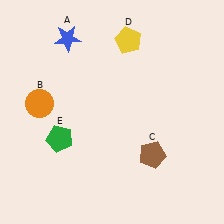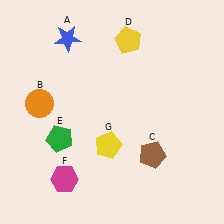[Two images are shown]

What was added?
A magenta hexagon (F), a yellow pentagon (G) were added in Image 2.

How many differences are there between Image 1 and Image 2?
There are 2 differences between the two images.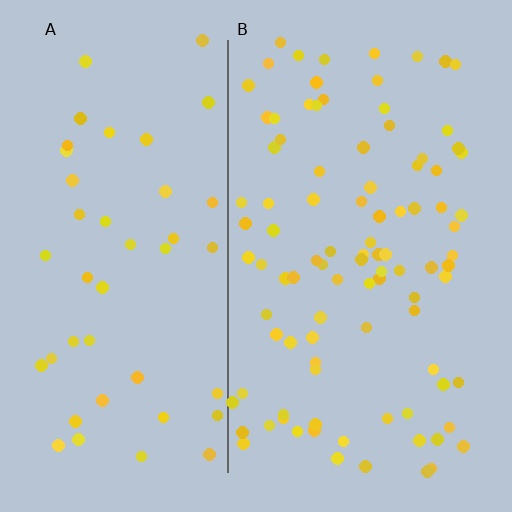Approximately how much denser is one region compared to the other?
Approximately 2.2× — region B over region A.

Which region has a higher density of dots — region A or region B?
B (the right).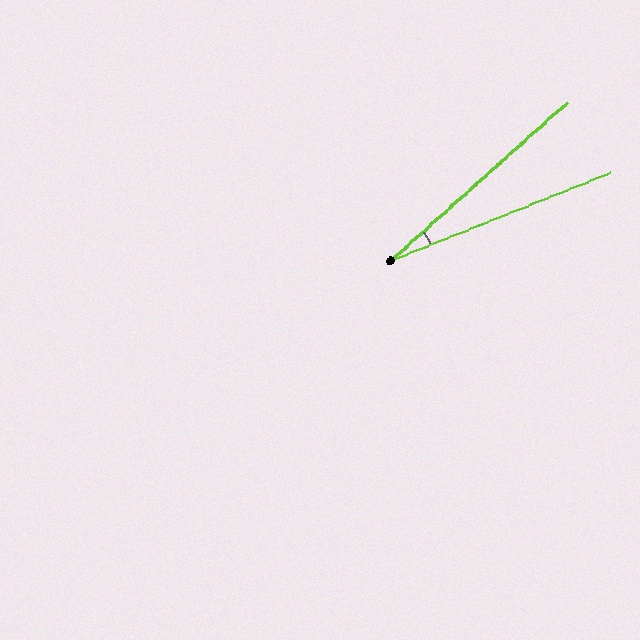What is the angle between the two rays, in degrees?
Approximately 20 degrees.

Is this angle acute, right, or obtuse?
It is acute.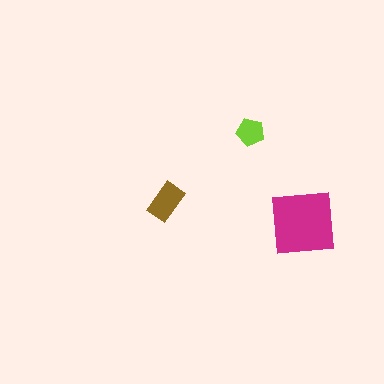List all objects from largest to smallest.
The magenta square, the brown rectangle, the lime pentagon.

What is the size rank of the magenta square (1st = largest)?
1st.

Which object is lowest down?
The magenta square is bottommost.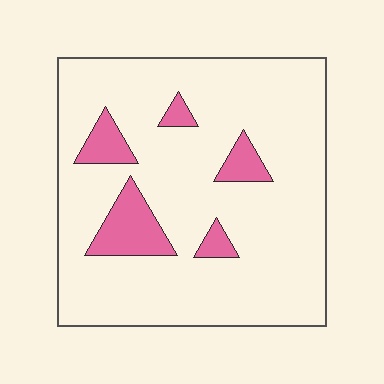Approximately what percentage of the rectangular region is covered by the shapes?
Approximately 15%.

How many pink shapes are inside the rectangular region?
5.